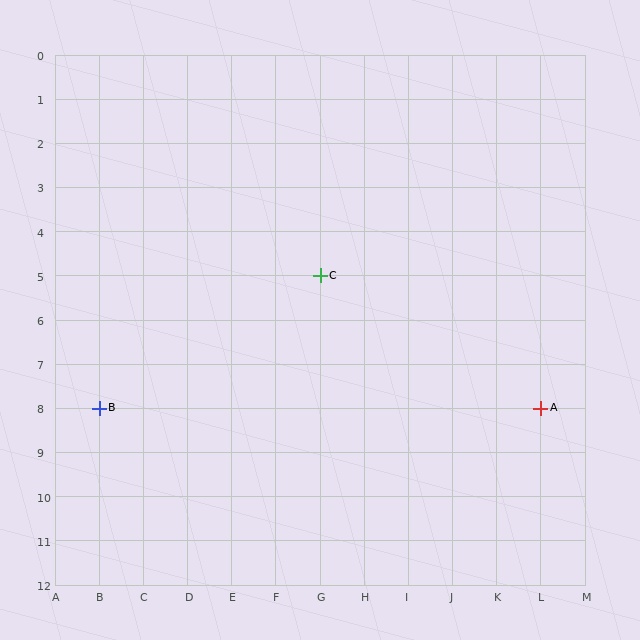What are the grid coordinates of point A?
Point A is at grid coordinates (L, 8).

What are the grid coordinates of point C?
Point C is at grid coordinates (G, 5).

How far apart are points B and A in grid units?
Points B and A are 10 columns apart.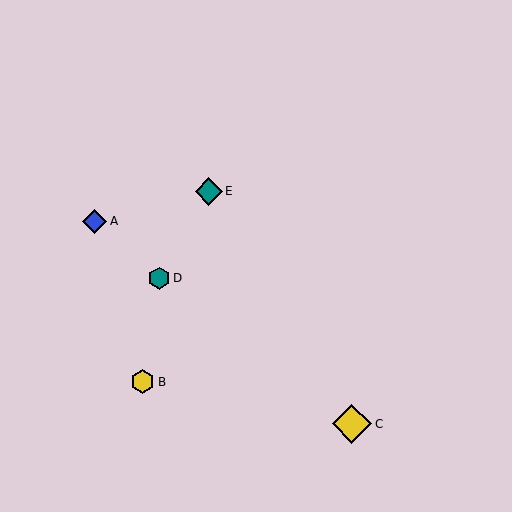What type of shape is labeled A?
Shape A is a blue diamond.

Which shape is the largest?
The yellow diamond (labeled C) is the largest.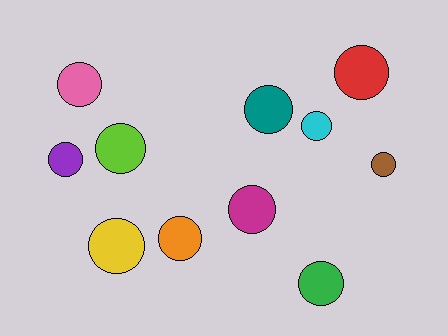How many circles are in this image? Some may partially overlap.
There are 11 circles.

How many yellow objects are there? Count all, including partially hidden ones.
There is 1 yellow object.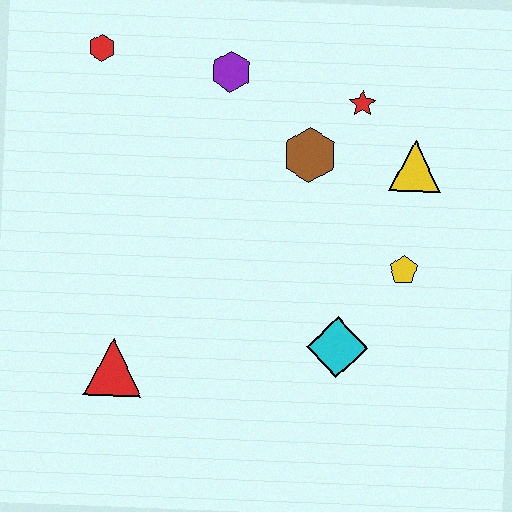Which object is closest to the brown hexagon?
The red star is closest to the brown hexagon.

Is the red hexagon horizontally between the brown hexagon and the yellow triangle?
No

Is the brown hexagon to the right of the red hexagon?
Yes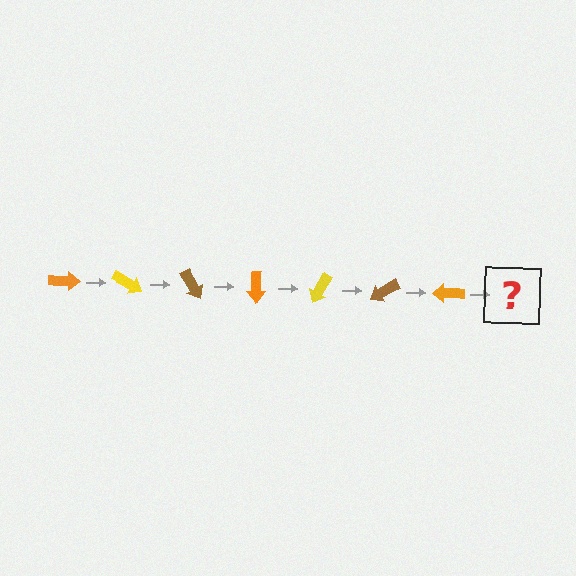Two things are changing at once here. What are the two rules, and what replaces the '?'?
The two rules are that it rotates 30 degrees each step and the color cycles through orange, yellow, and brown. The '?' should be a yellow arrow, rotated 210 degrees from the start.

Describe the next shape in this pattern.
It should be a yellow arrow, rotated 210 degrees from the start.